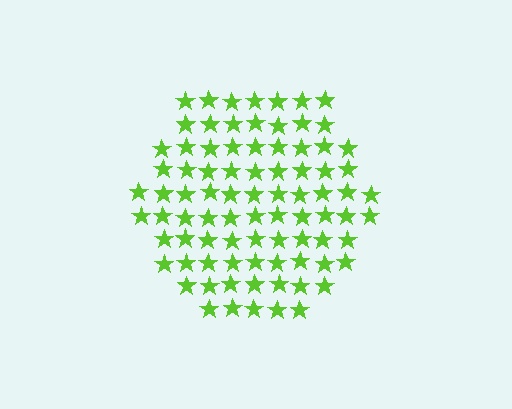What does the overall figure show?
The overall figure shows a hexagon.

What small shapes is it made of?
It is made of small stars.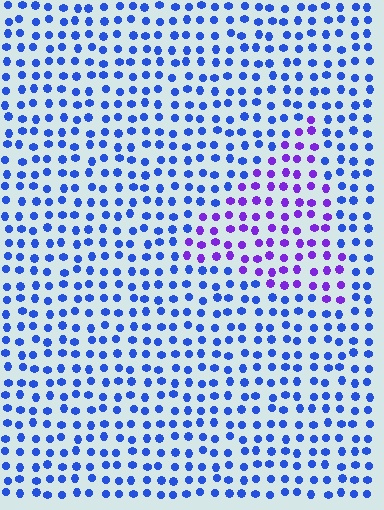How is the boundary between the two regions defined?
The boundary is defined purely by a slight shift in hue (about 44 degrees). Spacing, size, and orientation are identical on both sides.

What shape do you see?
I see a triangle.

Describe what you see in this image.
The image is filled with small blue elements in a uniform arrangement. A triangle-shaped region is visible where the elements are tinted to a slightly different hue, forming a subtle color boundary.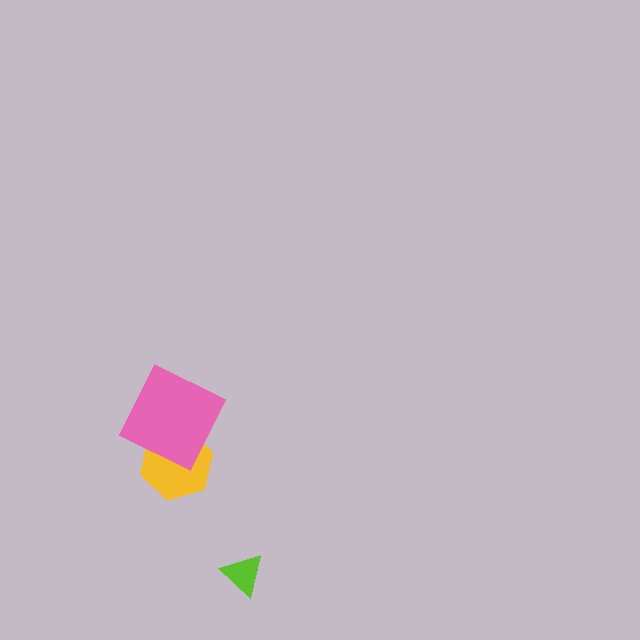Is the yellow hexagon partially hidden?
Yes, it is partially covered by another shape.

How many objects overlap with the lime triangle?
0 objects overlap with the lime triangle.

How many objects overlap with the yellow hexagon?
1 object overlaps with the yellow hexagon.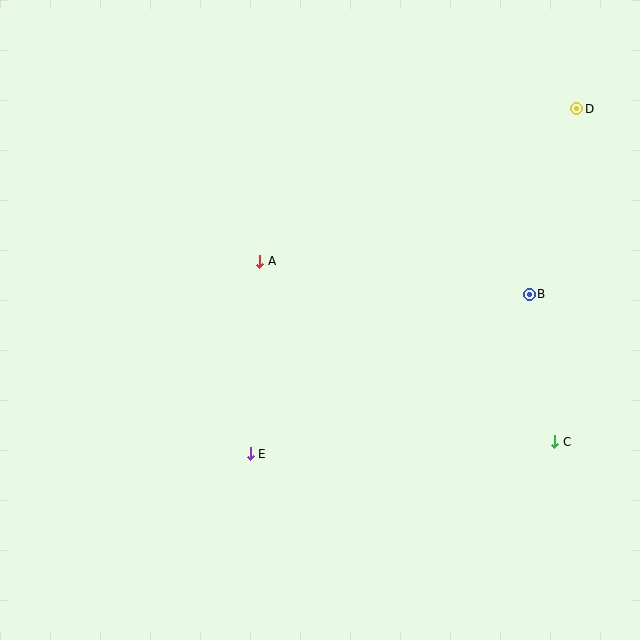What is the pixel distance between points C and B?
The distance between C and B is 149 pixels.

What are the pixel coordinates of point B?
Point B is at (529, 294).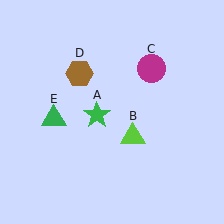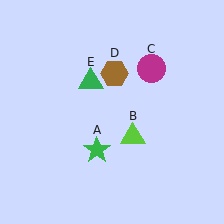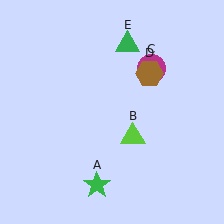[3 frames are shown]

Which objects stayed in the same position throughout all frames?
Lime triangle (object B) and magenta circle (object C) remained stationary.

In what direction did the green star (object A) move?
The green star (object A) moved down.